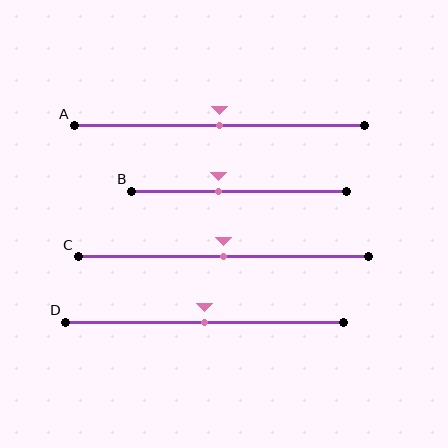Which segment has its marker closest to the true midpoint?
Segment A has its marker closest to the true midpoint.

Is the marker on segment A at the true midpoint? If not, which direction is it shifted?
Yes, the marker on segment A is at the true midpoint.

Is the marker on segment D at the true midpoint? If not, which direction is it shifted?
Yes, the marker on segment D is at the true midpoint.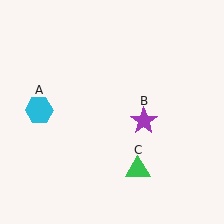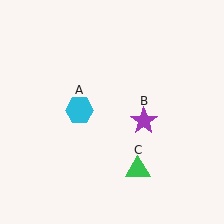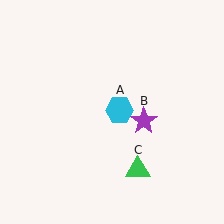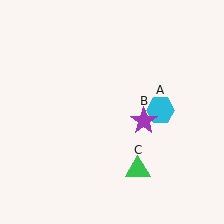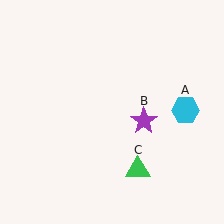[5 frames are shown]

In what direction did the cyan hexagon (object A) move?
The cyan hexagon (object A) moved right.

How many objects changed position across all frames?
1 object changed position: cyan hexagon (object A).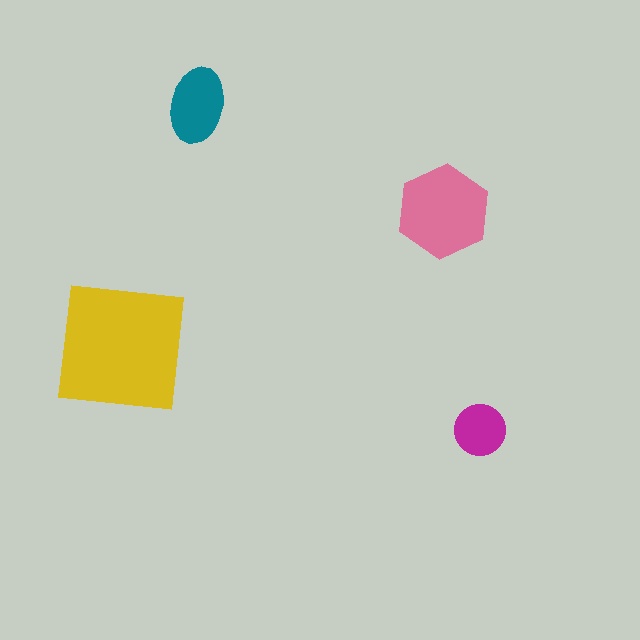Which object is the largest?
The yellow square.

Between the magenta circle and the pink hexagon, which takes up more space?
The pink hexagon.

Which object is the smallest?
The magenta circle.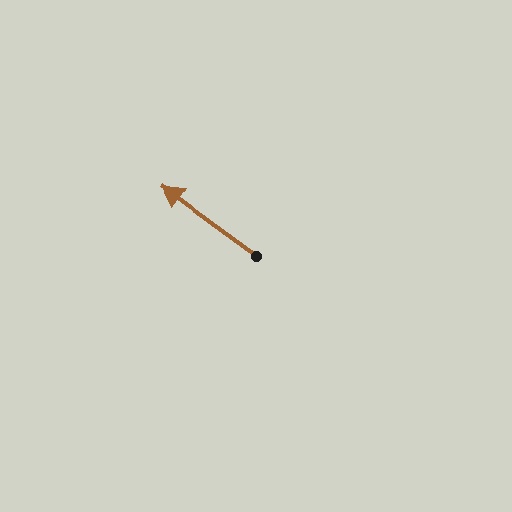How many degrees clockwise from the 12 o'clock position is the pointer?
Approximately 306 degrees.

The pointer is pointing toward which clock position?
Roughly 10 o'clock.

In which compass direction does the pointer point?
Northwest.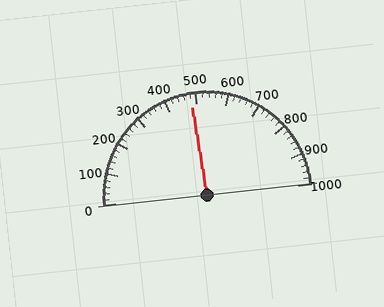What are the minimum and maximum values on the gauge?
The gauge ranges from 0 to 1000.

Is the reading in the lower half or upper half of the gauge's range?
The reading is in the lower half of the range (0 to 1000).